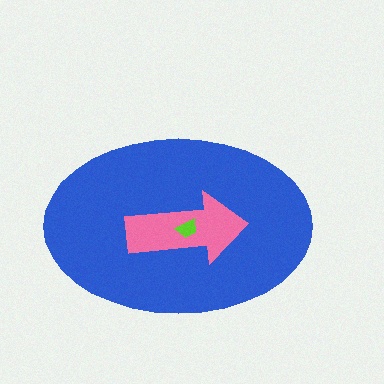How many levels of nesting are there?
3.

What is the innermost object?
The lime trapezoid.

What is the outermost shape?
The blue ellipse.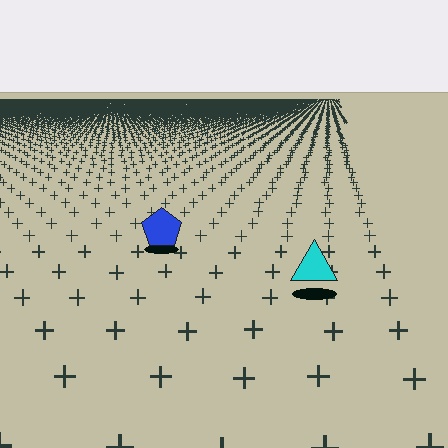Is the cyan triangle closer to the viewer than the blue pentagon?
Yes. The cyan triangle is closer — you can tell from the texture gradient: the ground texture is coarser near it.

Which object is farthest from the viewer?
The blue pentagon is farthest from the viewer. It appears smaller and the ground texture around it is denser.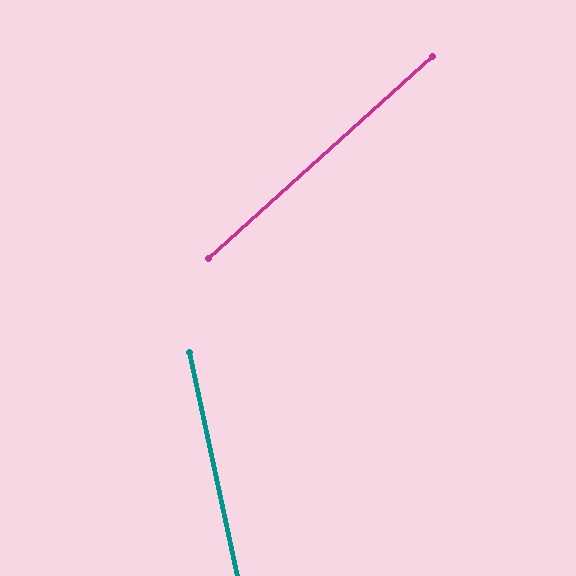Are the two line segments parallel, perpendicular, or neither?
Neither parallel nor perpendicular — they differ by about 60°.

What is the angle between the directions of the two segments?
Approximately 60 degrees.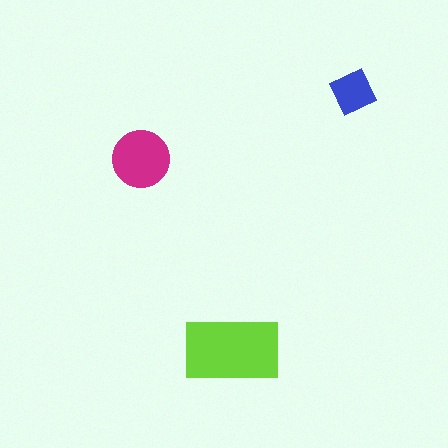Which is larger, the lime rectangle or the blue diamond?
The lime rectangle.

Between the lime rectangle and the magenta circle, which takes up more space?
The lime rectangle.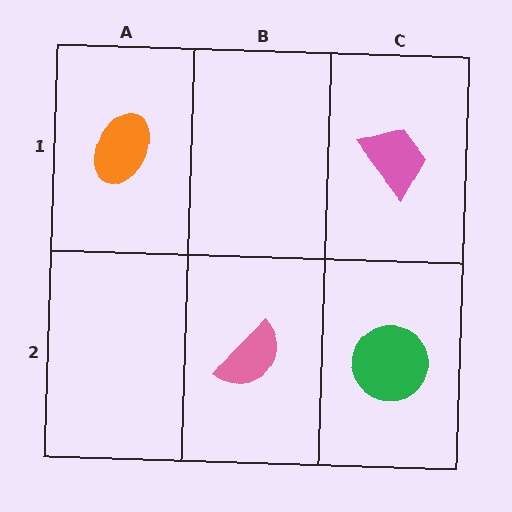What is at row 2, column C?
A green circle.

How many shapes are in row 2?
2 shapes.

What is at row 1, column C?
A pink trapezoid.